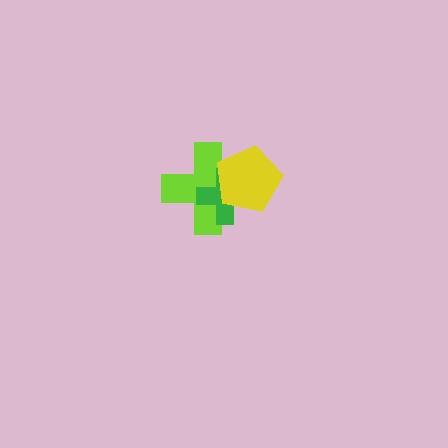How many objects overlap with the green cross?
2 objects overlap with the green cross.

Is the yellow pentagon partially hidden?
No, no other shape covers it.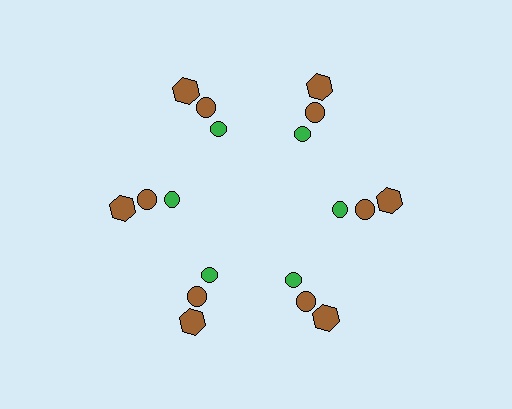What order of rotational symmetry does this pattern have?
This pattern has 6-fold rotational symmetry.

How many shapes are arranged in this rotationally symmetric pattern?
There are 18 shapes, arranged in 6 groups of 3.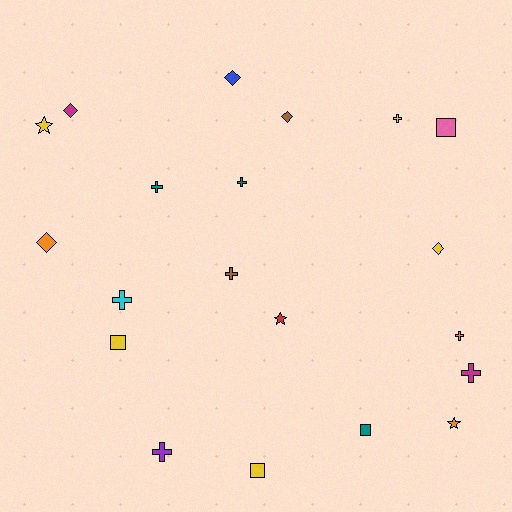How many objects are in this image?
There are 20 objects.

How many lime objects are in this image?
There are no lime objects.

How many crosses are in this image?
There are 8 crosses.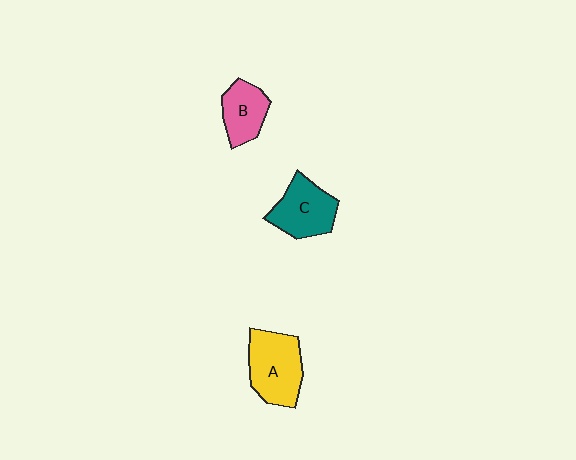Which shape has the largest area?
Shape A (yellow).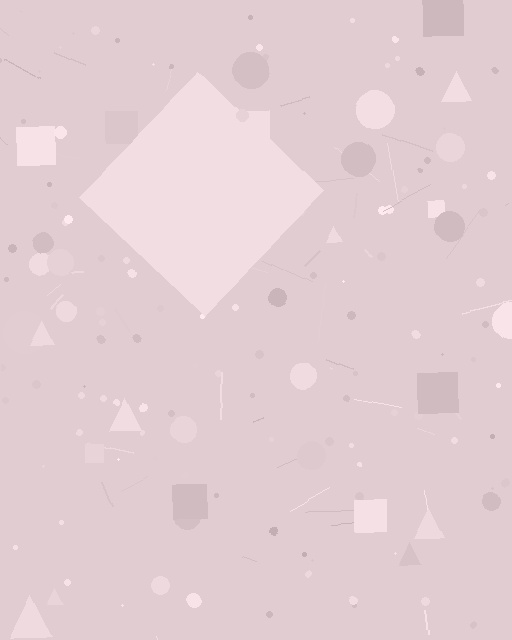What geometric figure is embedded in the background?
A diamond is embedded in the background.